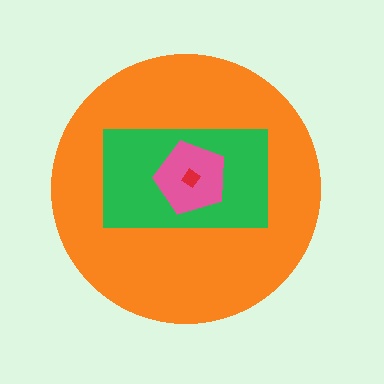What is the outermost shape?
The orange circle.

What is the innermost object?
The red diamond.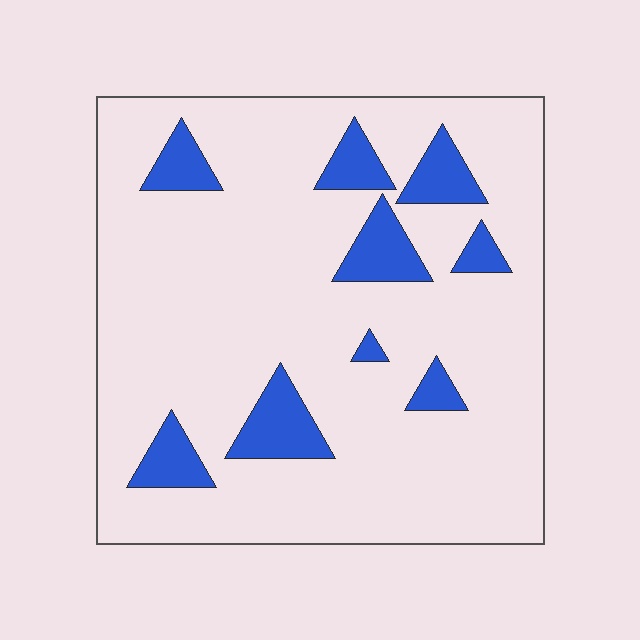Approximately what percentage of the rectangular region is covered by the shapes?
Approximately 15%.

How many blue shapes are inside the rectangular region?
9.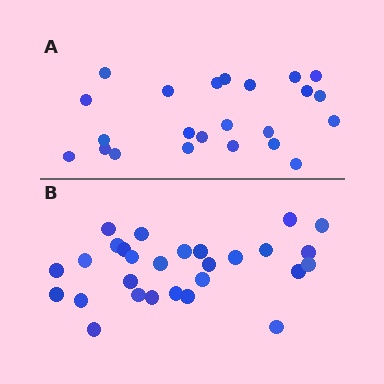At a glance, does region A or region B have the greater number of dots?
Region B (the bottom region) has more dots.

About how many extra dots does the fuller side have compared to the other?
Region B has about 5 more dots than region A.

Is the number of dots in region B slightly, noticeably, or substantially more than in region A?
Region B has only slightly more — the two regions are fairly close. The ratio is roughly 1.2 to 1.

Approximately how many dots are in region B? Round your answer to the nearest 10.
About 30 dots. (The exact count is 28, which rounds to 30.)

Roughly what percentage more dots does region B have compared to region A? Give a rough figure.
About 20% more.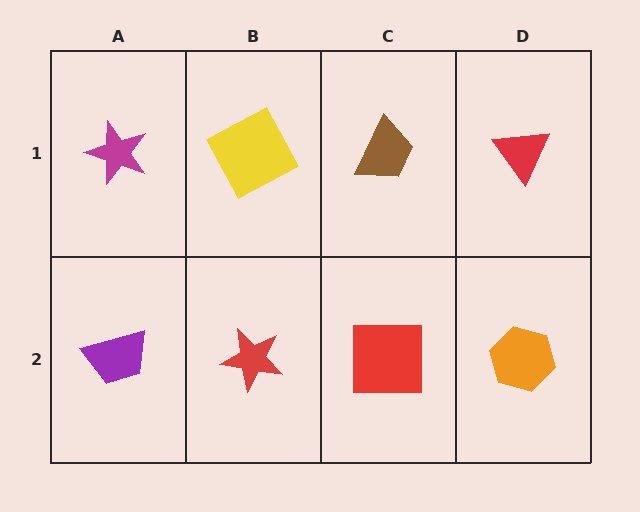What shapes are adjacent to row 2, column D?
A red triangle (row 1, column D), a red square (row 2, column C).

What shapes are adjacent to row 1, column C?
A red square (row 2, column C), a yellow square (row 1, column B), a red triangle (row 1, column D).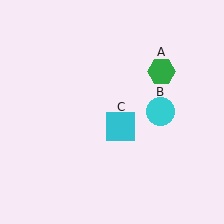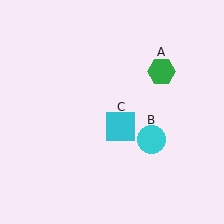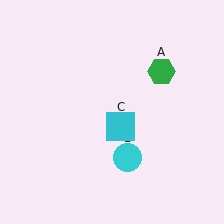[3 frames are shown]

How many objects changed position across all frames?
1 object changed position: cyan circle (object B).